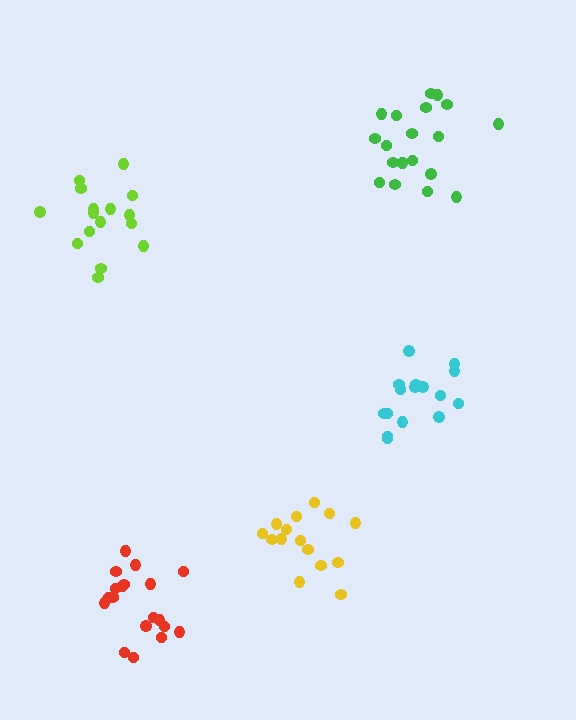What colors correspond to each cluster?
The clusters are colored: cyan, yellow, red, lime, green.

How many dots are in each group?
Group 1: 16 dots, Group 2: 15 dots, Group 3: 19 dots, Group 4: 16 dots, Group 5: 19 dots (85 total).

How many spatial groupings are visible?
There are 5 spatial groupings.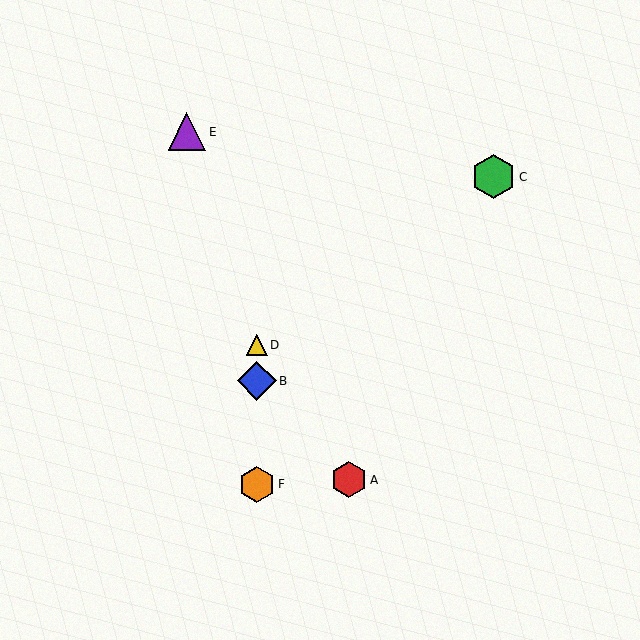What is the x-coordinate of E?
Object E is at x≈187.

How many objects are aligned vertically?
3 objects (B, D, F) are aligned vertically.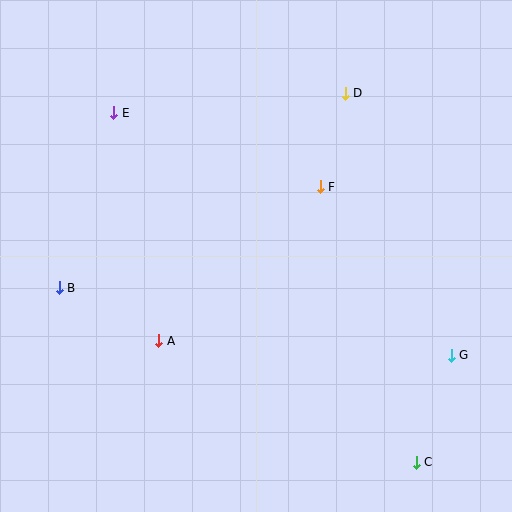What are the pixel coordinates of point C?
Point C is at (416, 462).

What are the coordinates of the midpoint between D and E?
The midpoint between D and E is at (229, 103).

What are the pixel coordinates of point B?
Point B is at (59, 288).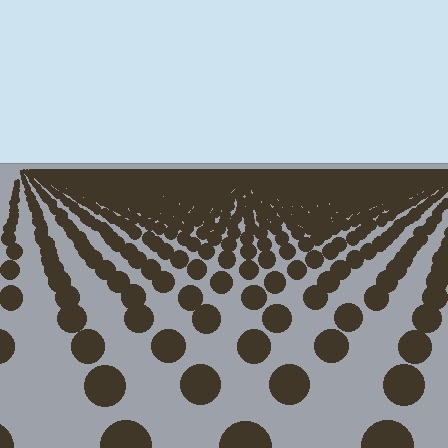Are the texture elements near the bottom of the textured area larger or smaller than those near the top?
Larger. Near the bottom, elements are closer to the viewer and appear at a bigger on-screen size.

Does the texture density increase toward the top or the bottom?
Density increases toward the top.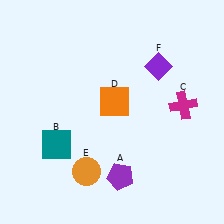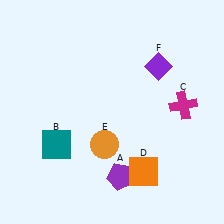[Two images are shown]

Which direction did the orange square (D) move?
The orange square (D) moved down.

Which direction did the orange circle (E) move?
The orange circle (E) moved up.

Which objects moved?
The objects that moved are: the orange square (D), the orange circle (E).